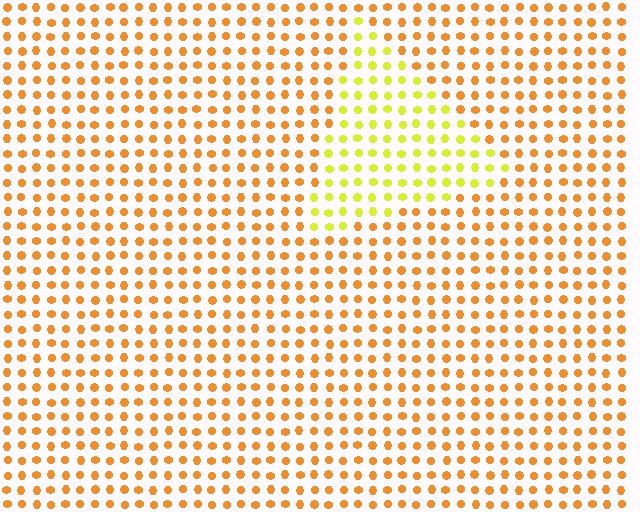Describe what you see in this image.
The image is filled with small orange elements in a uniform arrangement. A triangle-shaped region is visible where the elements are tinted to a slightly different hue, forming a subtle color boundary.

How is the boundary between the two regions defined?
The boundary is defined purely by a slight shift in hue (about 38 degrees). Spacing, size, and orientation are identical on both sides.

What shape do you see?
I see a triangle.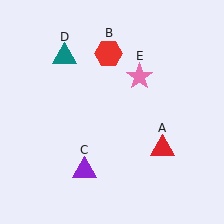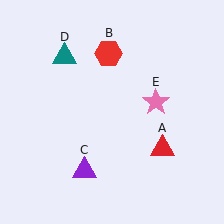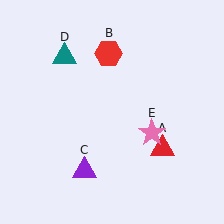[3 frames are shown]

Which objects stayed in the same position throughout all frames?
Red triangle (object A) and red hexagon (object B) and purple triangle (object C) and teal triangle (object D) remained stationary.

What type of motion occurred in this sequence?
The pink star (object E) rotated clockwise around the center of the scene.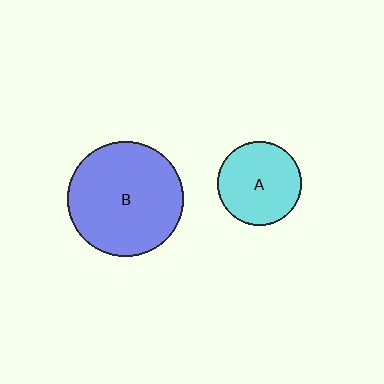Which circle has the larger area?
Circle B (blue).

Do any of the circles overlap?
No, none of the circles overlap.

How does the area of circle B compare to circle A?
Approximately 1.9 times.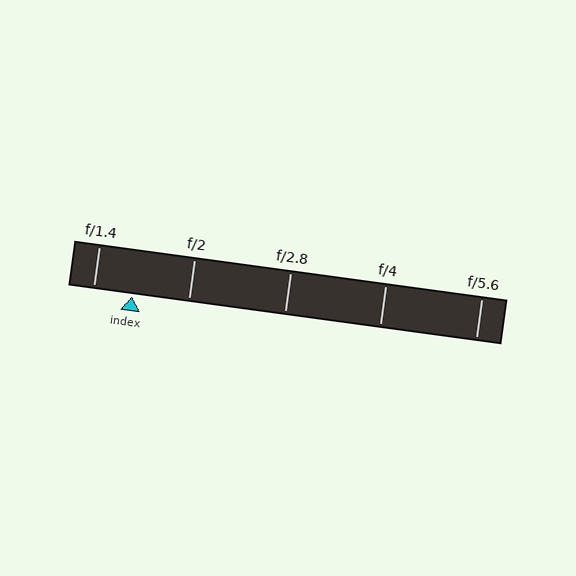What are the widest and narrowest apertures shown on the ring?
The widest aperture shown is f/1.4 and the narrowest is f/5.6.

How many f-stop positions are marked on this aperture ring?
There are 5 f-stop positions marked.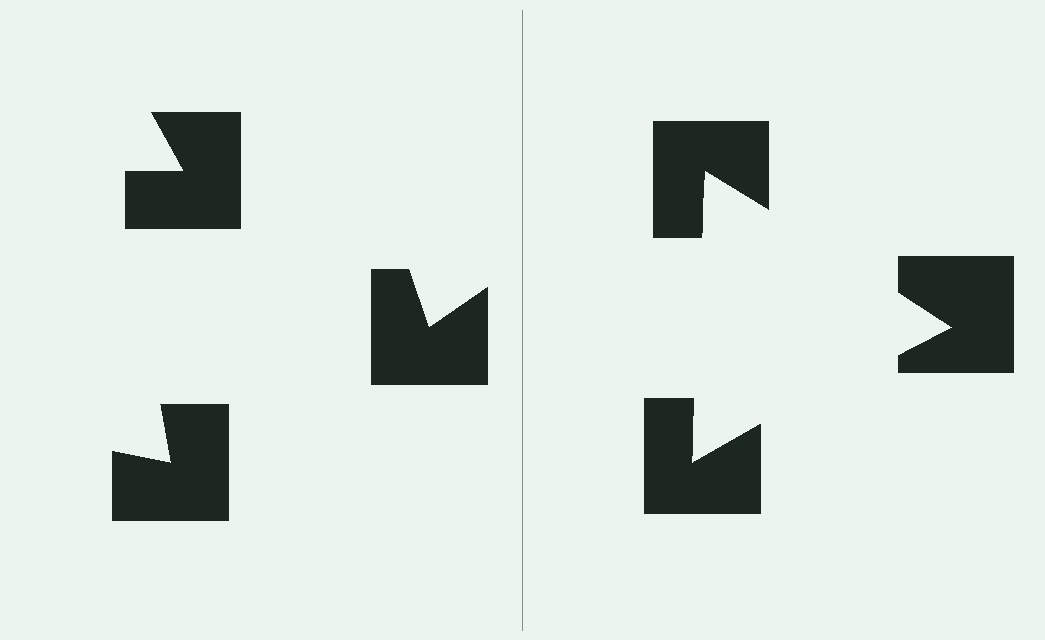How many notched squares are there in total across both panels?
6 — 3 on each side.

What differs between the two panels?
The notched squares are positioned identically on both sides; only the wedge orientations differ. On the right they align to a triangle; on the left they are misaligned.